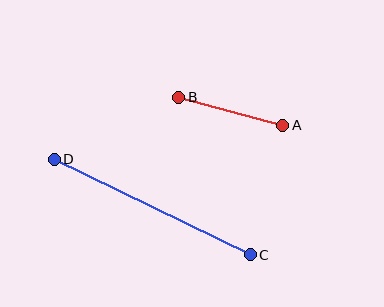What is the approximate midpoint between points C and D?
The midpoint is at approximately (152, 207) pixels.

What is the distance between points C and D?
The distance is approximately 218 pixels.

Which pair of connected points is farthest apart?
Points C and D are farthest apart.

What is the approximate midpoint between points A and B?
The midpoint is at approximately (231, 111) pixels.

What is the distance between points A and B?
The distance is approximately 108 pixels.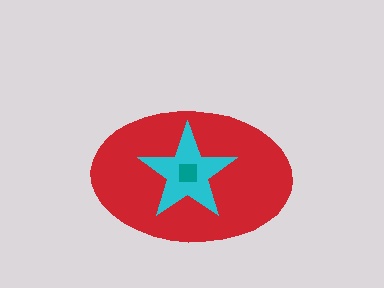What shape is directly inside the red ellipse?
The cyan star.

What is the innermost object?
The teal square.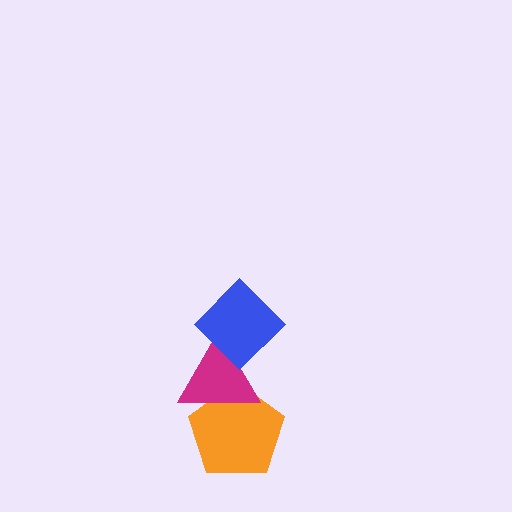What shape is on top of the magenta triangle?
The blue diamond is on top of the magenta triangle.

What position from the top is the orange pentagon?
The orange pentagon is 3rd from the top.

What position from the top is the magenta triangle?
The magenta triangle is 2nd from the top.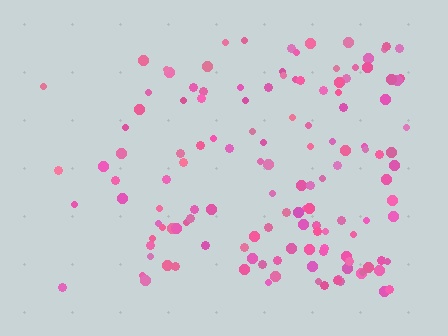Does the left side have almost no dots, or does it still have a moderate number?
Still a moderate number, just noticeably fewer than the right.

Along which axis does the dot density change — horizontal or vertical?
Horizontal.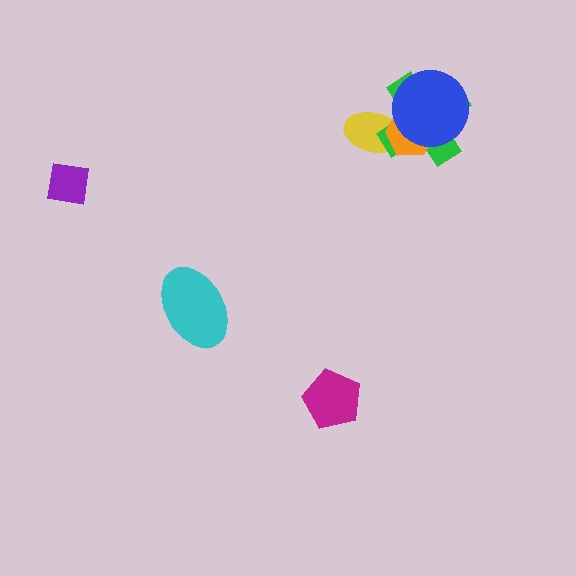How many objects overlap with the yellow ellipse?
2 objects overlap with the yellow ellipse.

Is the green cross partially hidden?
Yes, it is partially covered by another shape.